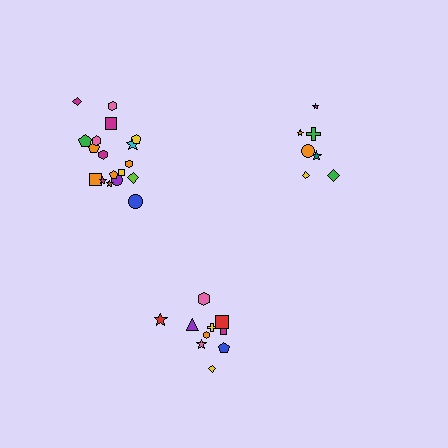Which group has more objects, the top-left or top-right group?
The top-left group.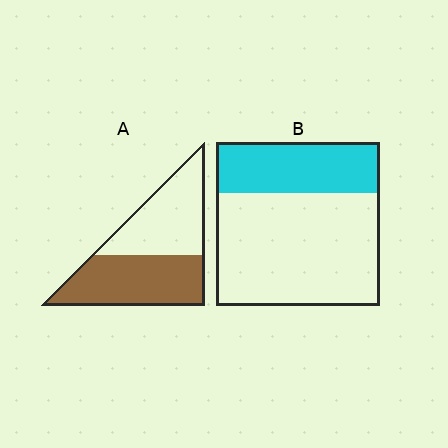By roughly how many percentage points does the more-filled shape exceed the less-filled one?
By roughly 20 percentage points (A over B).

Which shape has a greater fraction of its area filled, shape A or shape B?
Shape A.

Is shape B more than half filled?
No.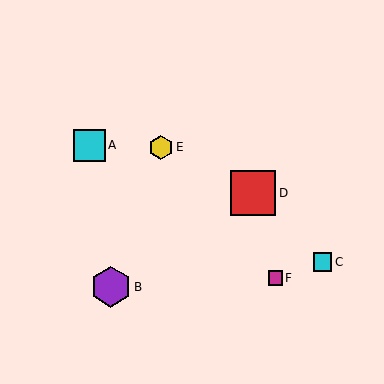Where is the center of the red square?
The center of the red square is at (253, 193).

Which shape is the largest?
The red square (labeled D) is the largest.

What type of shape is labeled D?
Shape D is a red square.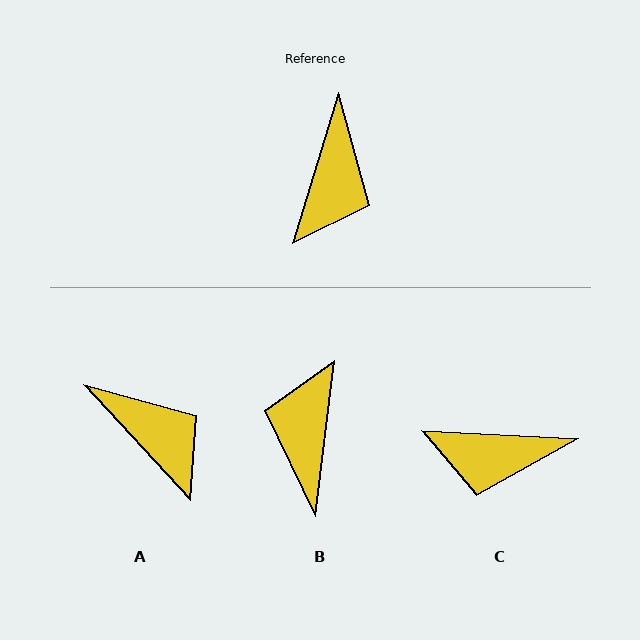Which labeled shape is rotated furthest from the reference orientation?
B, about 170 degrees away.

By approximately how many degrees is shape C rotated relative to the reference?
Approximately 76 degrees clockwise.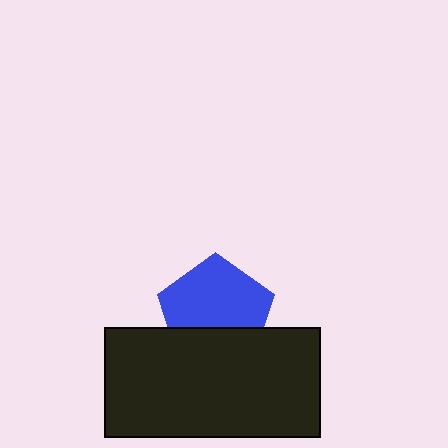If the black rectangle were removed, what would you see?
You would see the complete blue pentagon.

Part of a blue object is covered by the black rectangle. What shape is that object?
It is a pentagon.